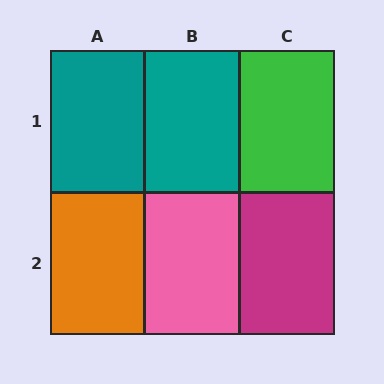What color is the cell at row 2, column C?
Magenta.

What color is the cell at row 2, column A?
Orange.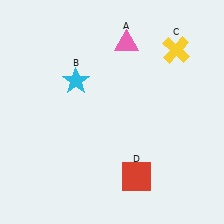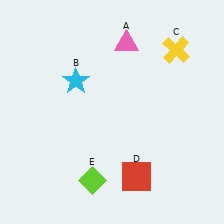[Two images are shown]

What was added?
A lime diamond (E) was added in Image 2.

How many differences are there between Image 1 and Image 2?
There is 1 difference between the two images.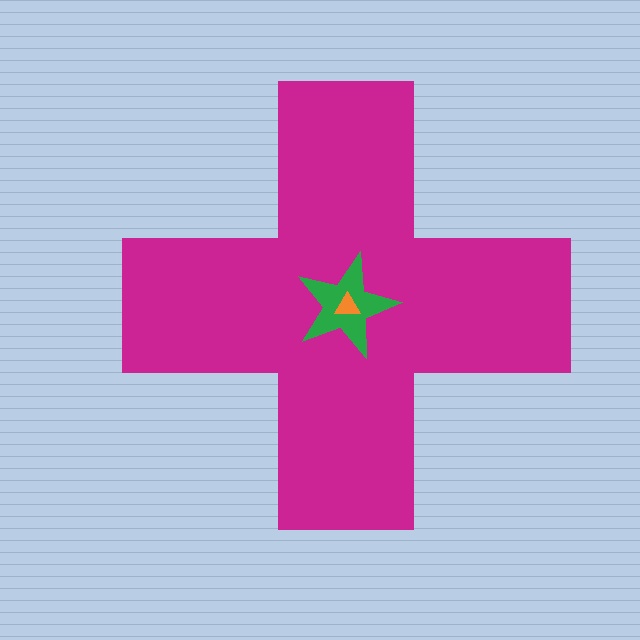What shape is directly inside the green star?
The orange triangle.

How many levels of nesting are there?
3.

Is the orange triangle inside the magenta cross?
Yes.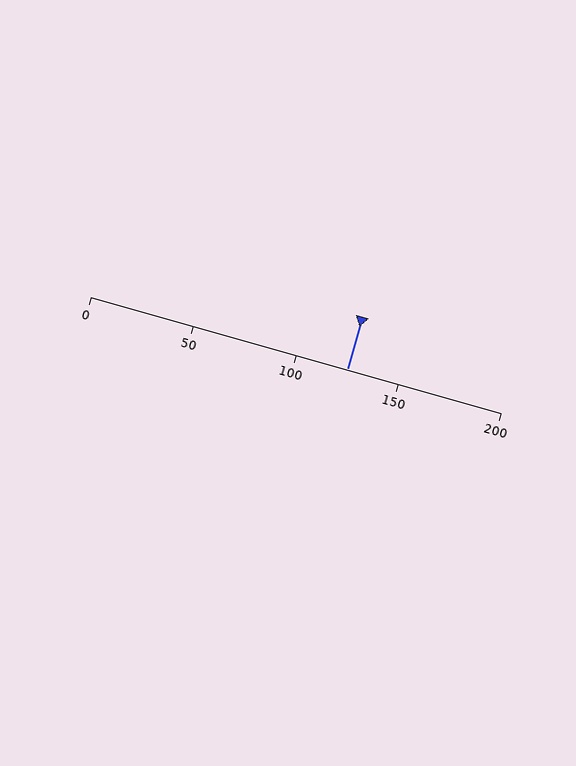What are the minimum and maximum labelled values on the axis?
The axis runs from 0 to 200.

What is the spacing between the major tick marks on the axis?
The major ticks are spaced 50 apart.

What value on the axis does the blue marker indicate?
The marker indicates approximately 125.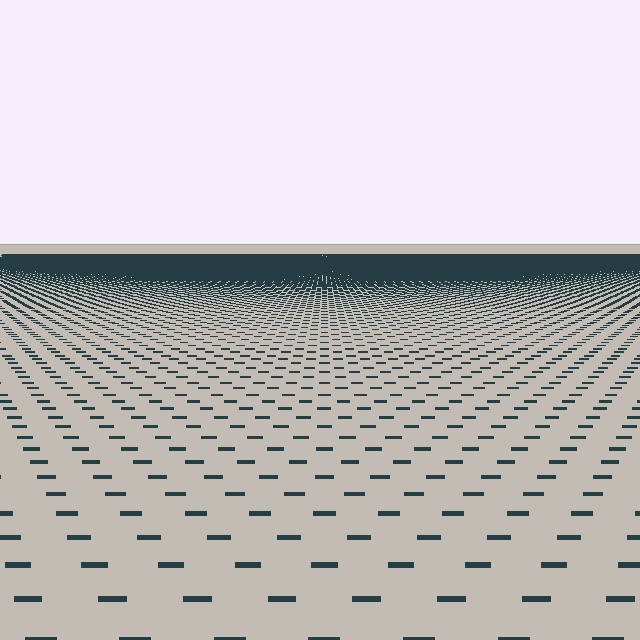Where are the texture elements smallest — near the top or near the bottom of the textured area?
Near the top.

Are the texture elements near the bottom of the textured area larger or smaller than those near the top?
Larger. Near the bottom, elements are closer to the viewer and appear at a bigger on-screen size.